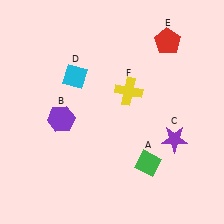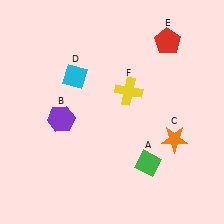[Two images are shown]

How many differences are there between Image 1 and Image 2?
There is 1 difference between the two images.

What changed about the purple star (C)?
In Image 1, C is purple. In Image 2, it changed to orange.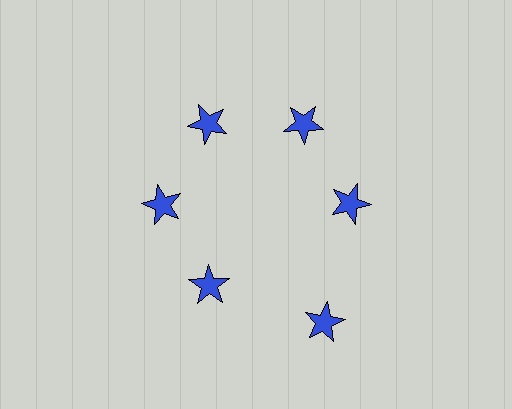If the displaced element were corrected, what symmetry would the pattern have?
It would have 6-fold rotational symmetry — the pattern would map onto itself every 60 degrees.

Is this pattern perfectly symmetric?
No. The 6 blue stars are arranged in a ring, but one element near the 5 o'clock position is pushed outward from the center, breaking the 6-fold rotational symmetry.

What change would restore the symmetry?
The symmetry would be restored by moving it inward, back onto the ring so that all 6 stars sit at equal angles and equal distance from the center.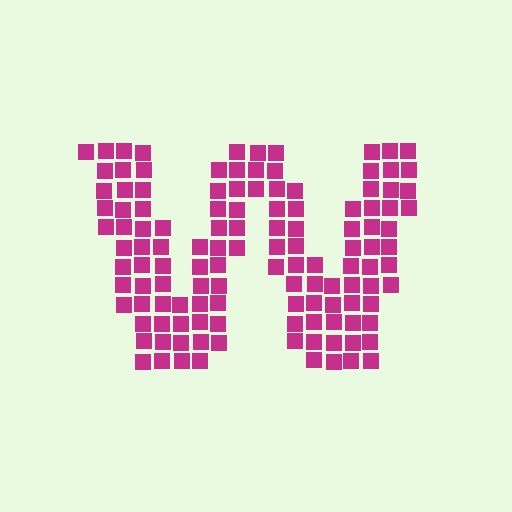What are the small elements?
The small elements are squares.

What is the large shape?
The large shape is the letter W.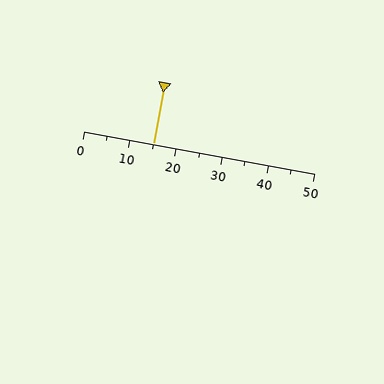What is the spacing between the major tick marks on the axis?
The major ticks are spaced 10 apart.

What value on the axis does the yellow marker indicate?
The marker indicates approximately 15.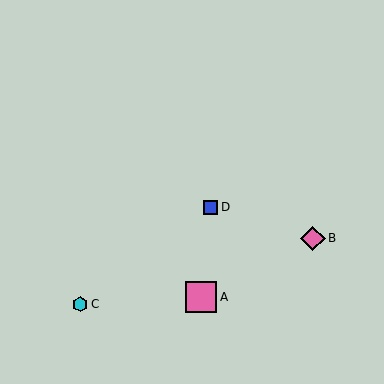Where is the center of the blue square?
The center of the blue square is at (211, 207).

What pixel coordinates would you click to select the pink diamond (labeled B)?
Click at (313, 238) to select the pink diamond B.